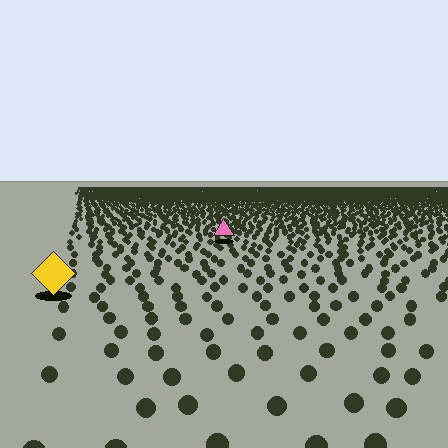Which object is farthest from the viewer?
The pink triangle is farthest from the viewer. It appears smaller and the ground texture around it is denser.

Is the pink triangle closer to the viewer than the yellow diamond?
No. The yellow diamond is closer — you can tell from the texture gradient: the ground texture is coarser near it.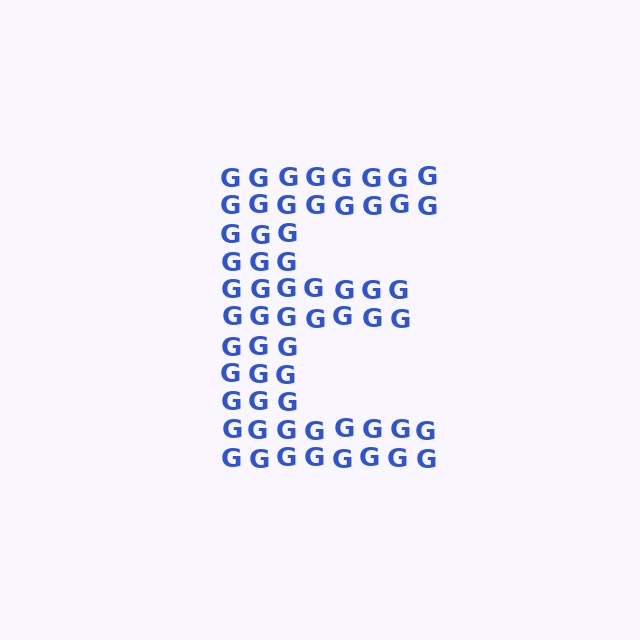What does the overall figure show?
The overall figure shows the letter E.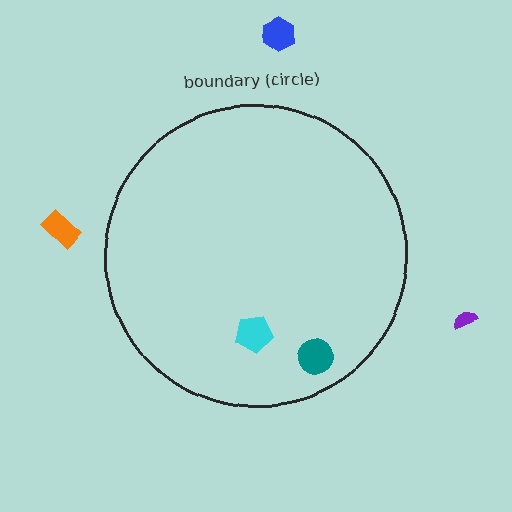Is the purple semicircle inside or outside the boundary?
Outside.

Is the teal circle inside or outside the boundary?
Inside.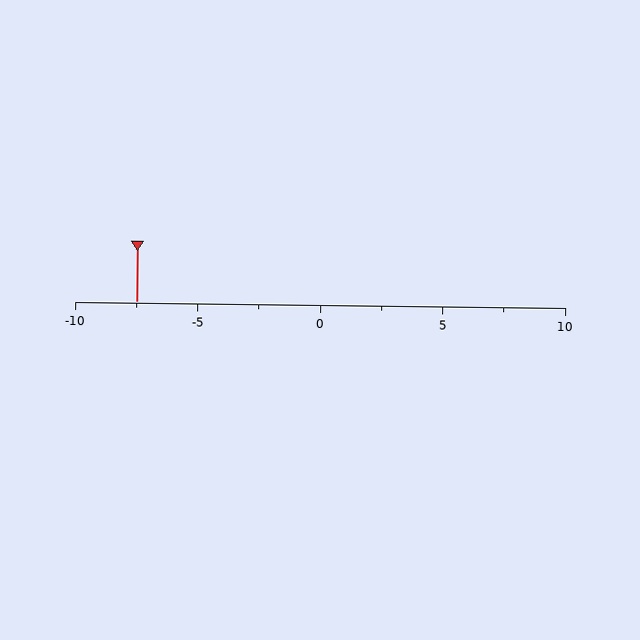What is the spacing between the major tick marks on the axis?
The major ticks are spaced 5 apart.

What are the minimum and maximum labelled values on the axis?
The axis runs from -10 to 10.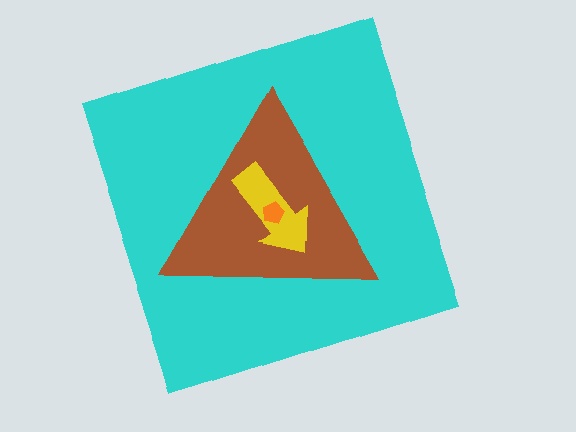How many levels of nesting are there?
4.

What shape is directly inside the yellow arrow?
The orange pentagon.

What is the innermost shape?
The orange pentagon.